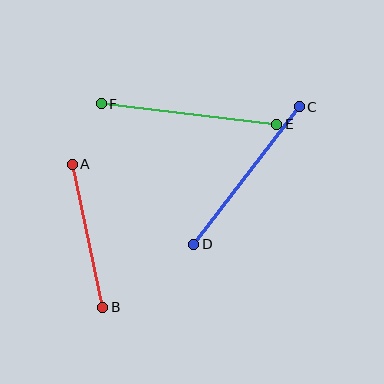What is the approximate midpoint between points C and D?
The midpoint is at approximately (246, 175) pixels.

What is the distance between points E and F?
The distance is approximately 177 pixels.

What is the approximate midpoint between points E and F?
The midpoint is at approximately (189, 114) pixels.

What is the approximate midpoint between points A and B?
The midpoint is at approximately (88, 236) pixels.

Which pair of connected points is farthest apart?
Points E and F are farthest apart.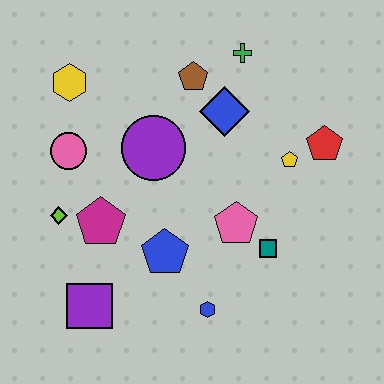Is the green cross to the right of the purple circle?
Yes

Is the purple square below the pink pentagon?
Yes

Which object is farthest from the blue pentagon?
The green cross is farthest from the blue pentagon.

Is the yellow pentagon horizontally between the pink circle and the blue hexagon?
No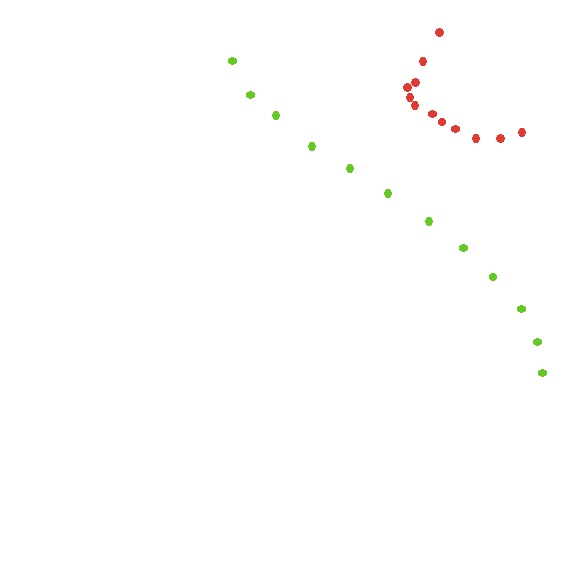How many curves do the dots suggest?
There are 2 distinct paths.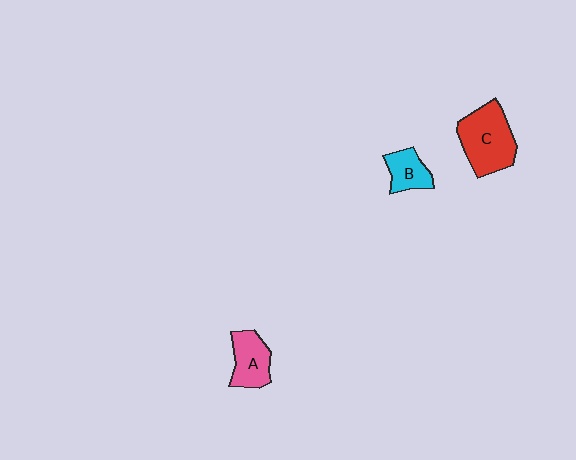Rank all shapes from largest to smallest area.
From largest to smallest: C (red), A (pink), B (cyan).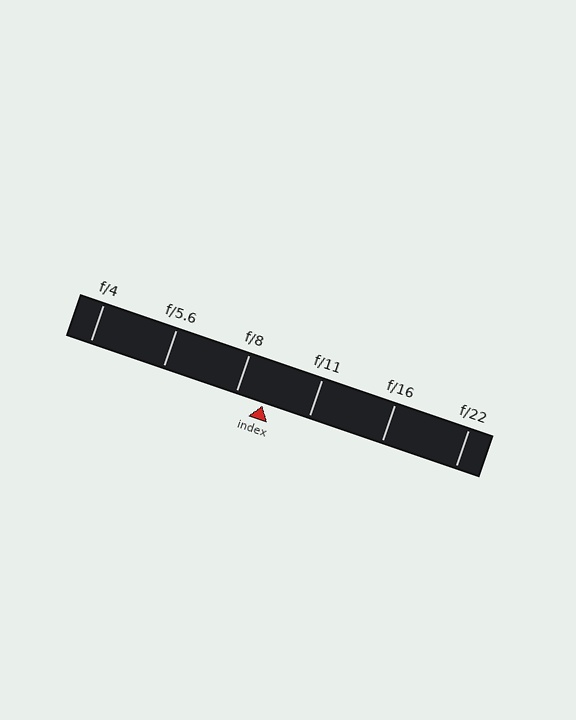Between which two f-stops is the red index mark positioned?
The index mark is between f/8 and f/11.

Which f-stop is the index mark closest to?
The index mark is closest to f/8.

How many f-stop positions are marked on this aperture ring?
There are 6 f-stop positions marked.